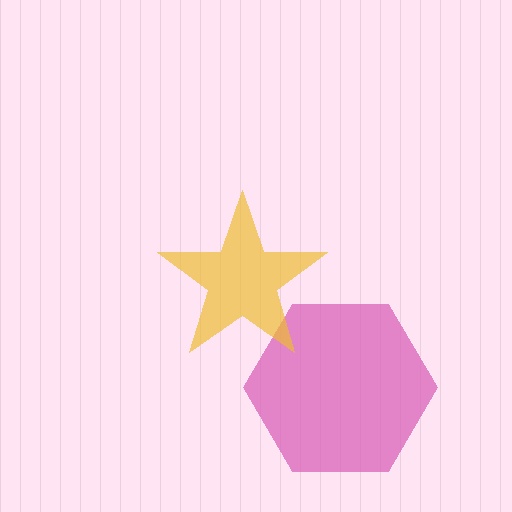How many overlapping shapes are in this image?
There are 2 overlapping shapes in the image.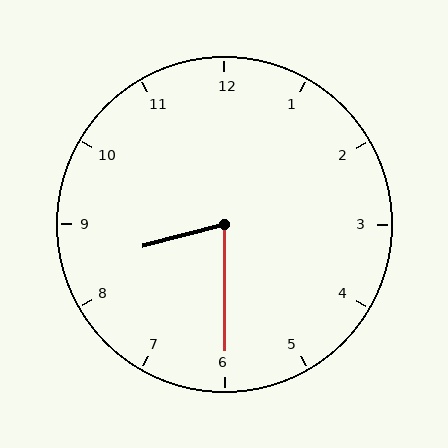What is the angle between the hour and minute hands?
Approximately 75 degrees.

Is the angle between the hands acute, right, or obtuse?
It is acute.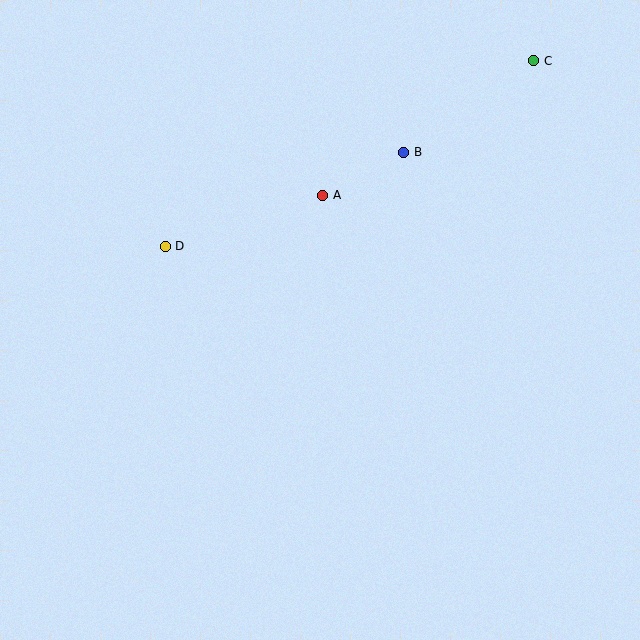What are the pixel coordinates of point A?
Point A is at (323, 196).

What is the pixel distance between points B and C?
The distance between B and C is 159 pixels.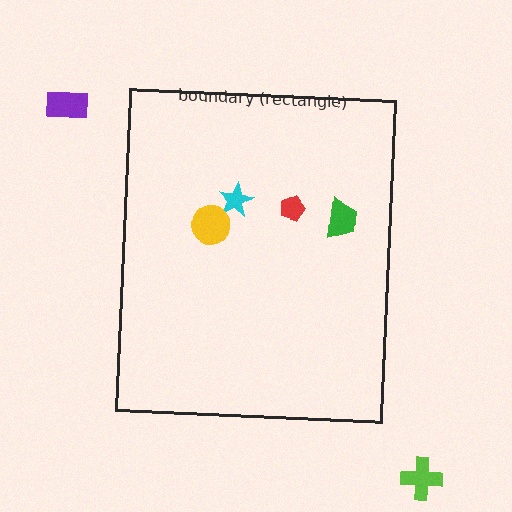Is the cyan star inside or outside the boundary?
Inside.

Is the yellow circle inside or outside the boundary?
Inside.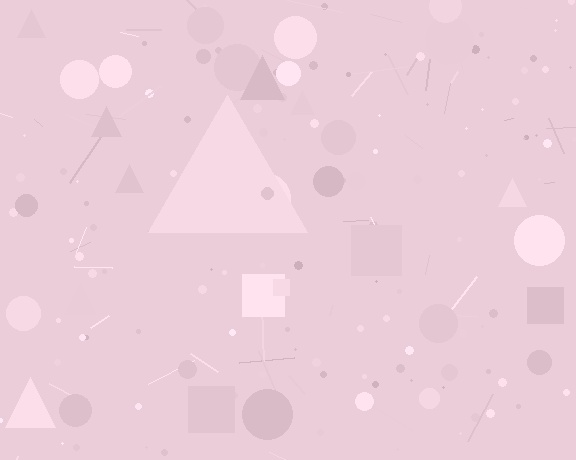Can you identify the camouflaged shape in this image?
The camouflaged shape is a triangle.